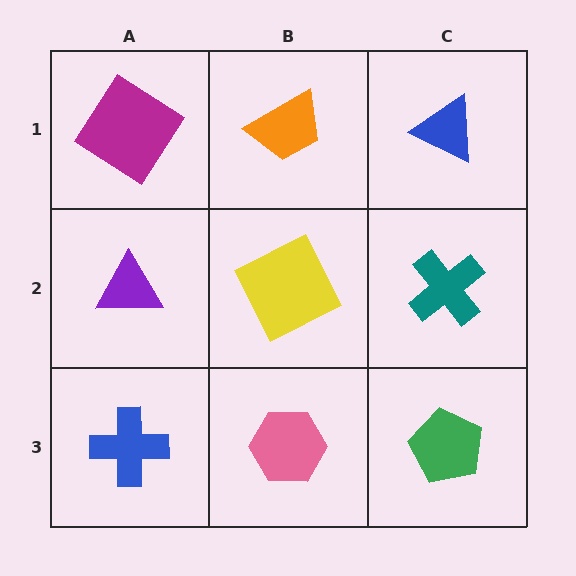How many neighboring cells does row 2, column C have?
3.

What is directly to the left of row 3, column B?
A blue cross.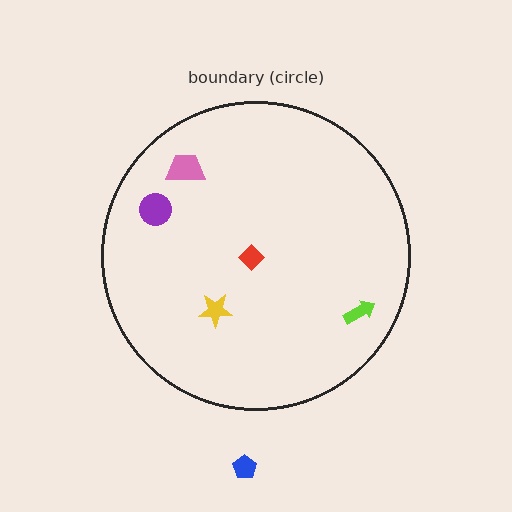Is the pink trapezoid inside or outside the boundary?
Inside.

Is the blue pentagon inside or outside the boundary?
Outside.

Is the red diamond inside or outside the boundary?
Inside.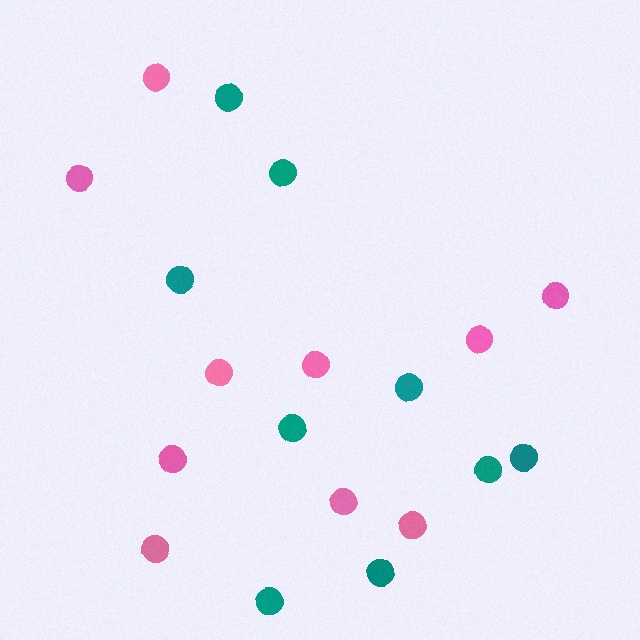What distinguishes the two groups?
There are 2 groups: one group of teal circles (9) and one group of pink circles (10).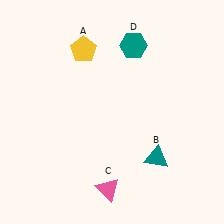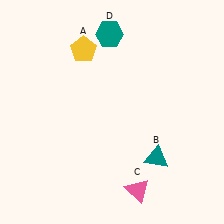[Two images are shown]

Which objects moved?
The objects that moved are: the pink triangle (C), the teal hexagon (D).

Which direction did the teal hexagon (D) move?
The teal hexagon (D) moved left.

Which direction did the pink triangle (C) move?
The pink triangle (C) moved right.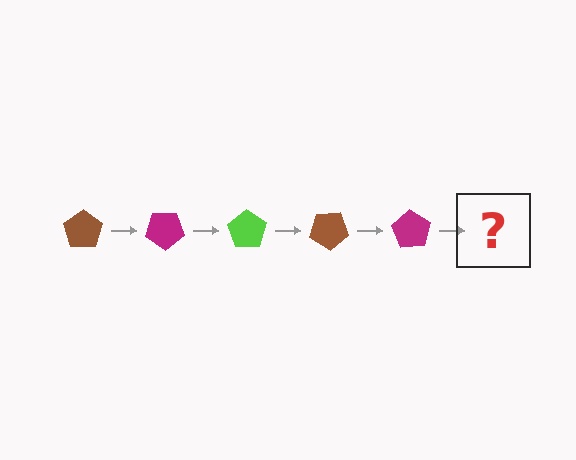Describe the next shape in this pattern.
It should be a lime pentagon, rotated 175 degrees from the start.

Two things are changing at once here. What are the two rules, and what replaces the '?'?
The two rules are that it rotates 35 degrees each step and the color cycles through brown, magenta, and lime. The '?' should be a lime pentagon, rotated 175 degrees from the start.